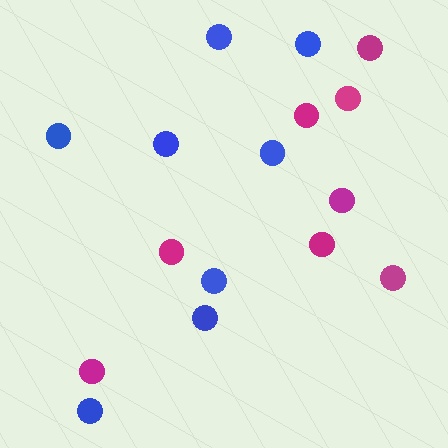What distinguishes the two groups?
There are 2 groups: one group of blue circles (8) and one group of magenta circles (8).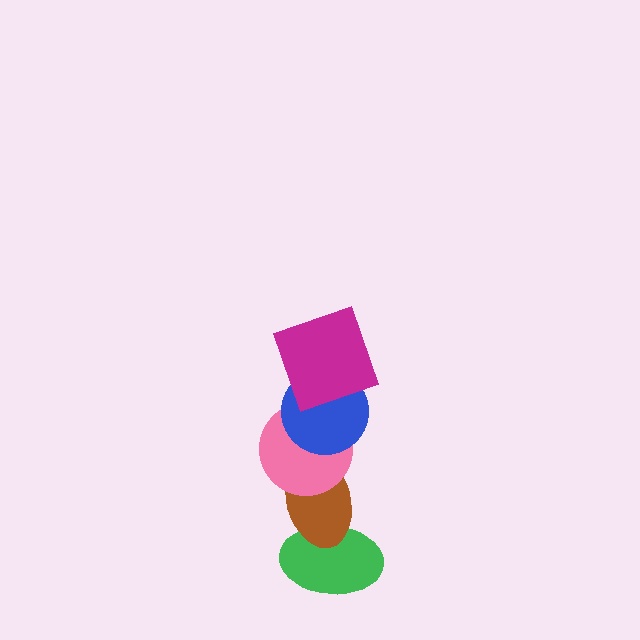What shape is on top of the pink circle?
The blue circle is on top of the pink circle.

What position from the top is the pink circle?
The pink circle is 3rd from the top.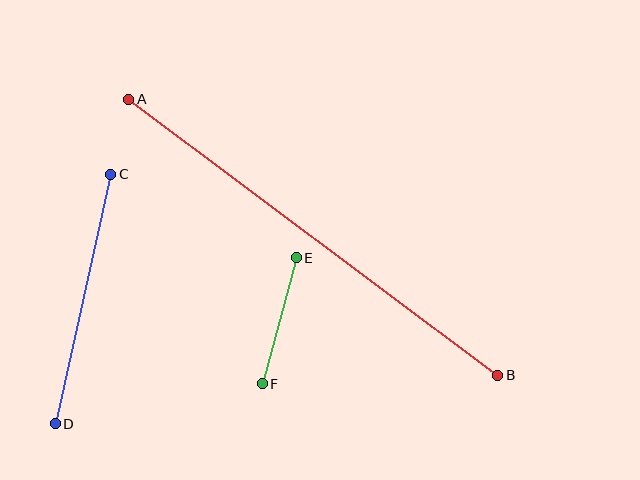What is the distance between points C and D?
The distance is approximately 256 pixels.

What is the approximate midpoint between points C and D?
The midpoint is at approximately (83, 299) pixels.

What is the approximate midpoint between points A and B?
The midpoint is at approximately (313, 237) pixels.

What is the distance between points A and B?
The distance is approximately 461 pixels.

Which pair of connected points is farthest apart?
Points A and B are farthest apart.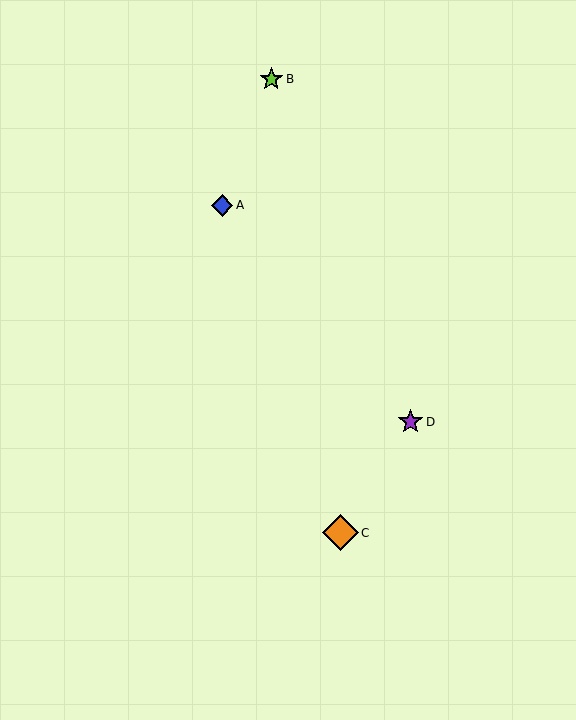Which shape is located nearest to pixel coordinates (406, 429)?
The purple star (labeled D) at (411, 422) is nearest to that location.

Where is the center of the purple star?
The center of the purple star is at (411, 422).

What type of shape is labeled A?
Shape A is a blue diamond.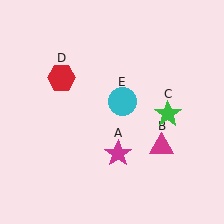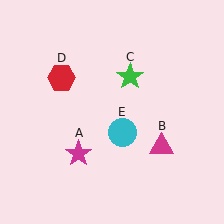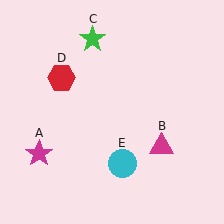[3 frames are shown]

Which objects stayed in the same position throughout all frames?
Magenta triangle (object B) and red hexagon (object D) remained stationary.